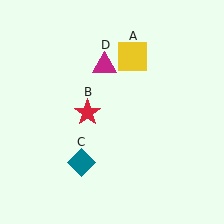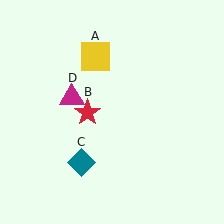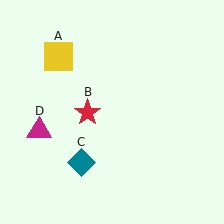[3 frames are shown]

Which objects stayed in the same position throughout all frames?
Red star (object B) and teal diamond (object C) remained stationary.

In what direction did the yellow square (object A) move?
The yellow square (object A) moved left.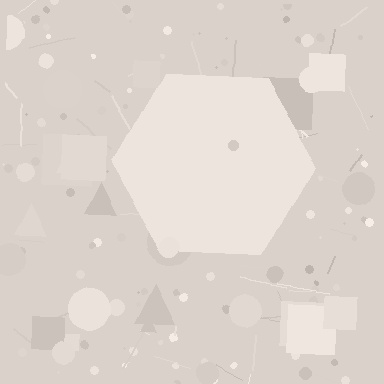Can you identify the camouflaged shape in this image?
The camouflaged shape is a hexagon.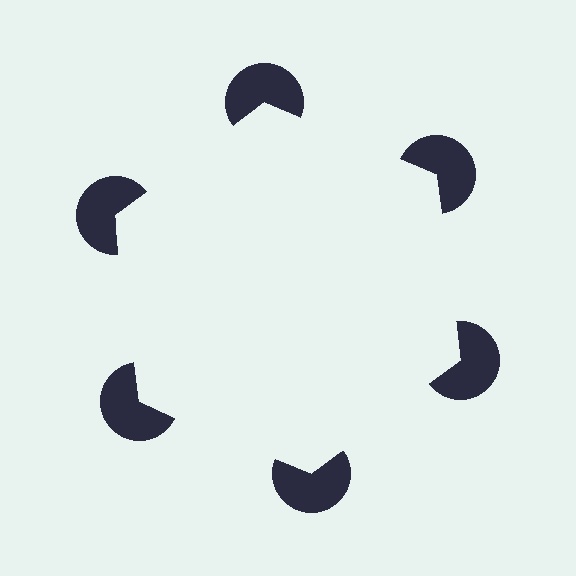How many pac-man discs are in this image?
There are 6 — one at each vertex of the illusory hexagon.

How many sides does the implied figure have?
6 sides.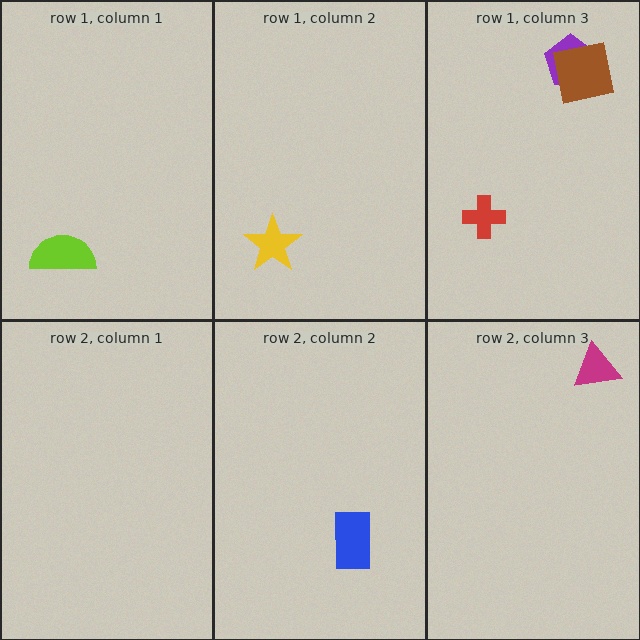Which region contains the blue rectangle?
The row 2, column 2 region.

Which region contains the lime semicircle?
The row 1, column 1 region.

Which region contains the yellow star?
The row 1, column 2 region.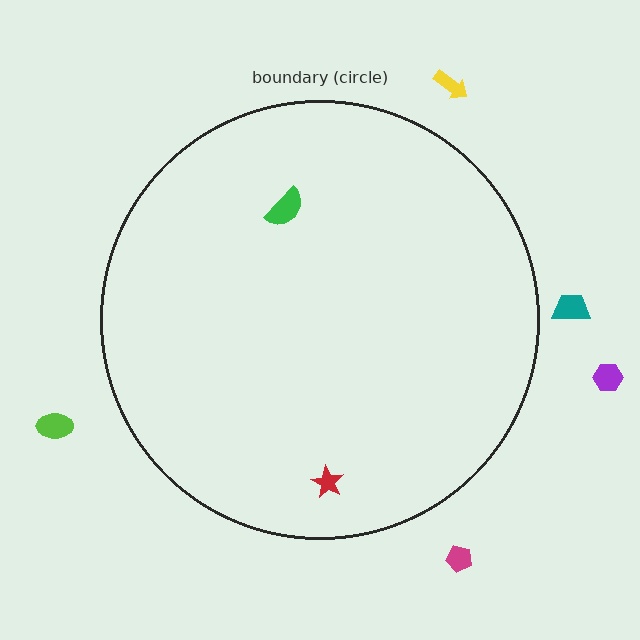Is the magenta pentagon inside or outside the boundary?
Outside.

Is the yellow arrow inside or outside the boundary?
Outside.